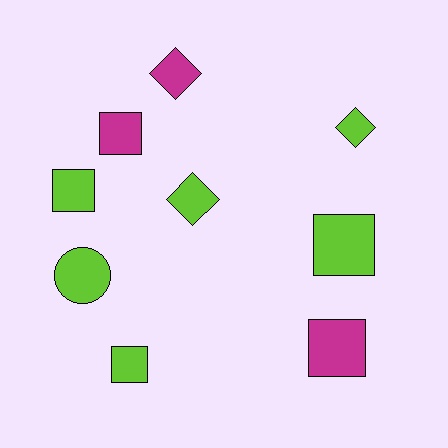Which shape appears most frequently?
Square, with 5 objects.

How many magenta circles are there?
There are no magenta circles.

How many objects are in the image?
There are 9 objects.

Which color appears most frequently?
Lime, with 6 objects.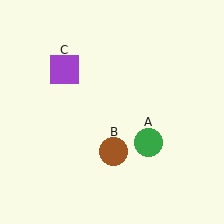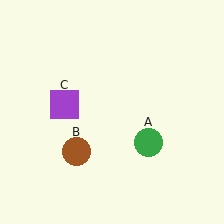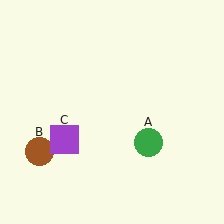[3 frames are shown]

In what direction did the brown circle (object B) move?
The brown circle (object B) moved left.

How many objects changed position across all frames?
2 objects changed position: brown circle (object B), purple square (object C).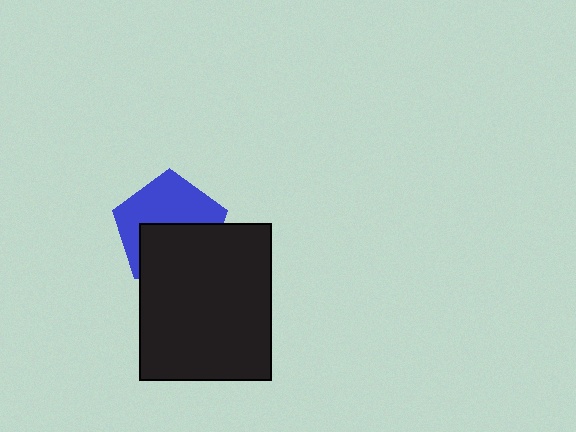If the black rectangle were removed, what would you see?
You would see the complete blue pentagon.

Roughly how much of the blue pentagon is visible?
About half of it is visible (roughly 53%).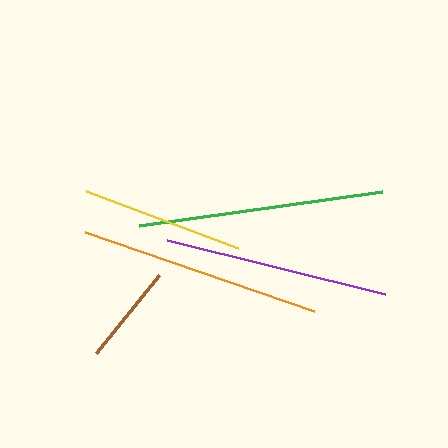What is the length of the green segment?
The green segment is approximately 245 pixels long.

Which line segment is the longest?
The green line is the longest at approximately 245 pixels.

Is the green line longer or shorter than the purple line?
The green line is longer than the purple line.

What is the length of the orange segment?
The orange segment is approximately 243 pixels long.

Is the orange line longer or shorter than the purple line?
The orange line is longer than the purple line.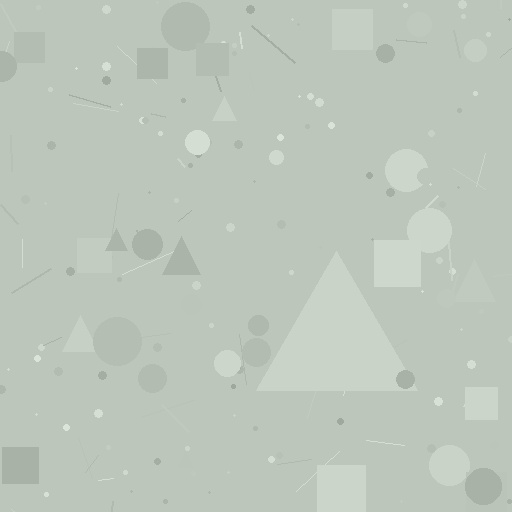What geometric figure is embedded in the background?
A triangle is embedded in the background.